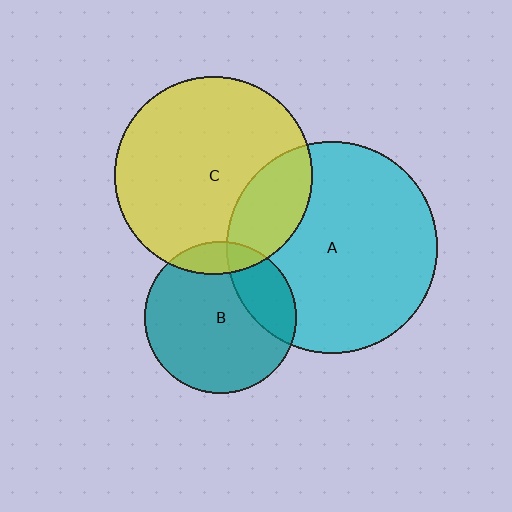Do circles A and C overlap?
Yes.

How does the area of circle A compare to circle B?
Approximately 1.9 times.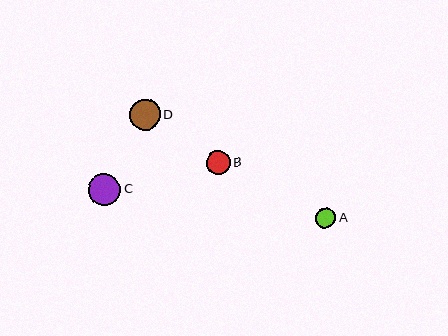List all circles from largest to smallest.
From largest to smallest: C, D, B, A.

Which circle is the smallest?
Circle A is the smallest with a size of approximately 20 pixels.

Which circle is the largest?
Circle C is the largest with a size of approximately 32 pixels.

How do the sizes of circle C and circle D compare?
Circle C and circle D are approximately the same size.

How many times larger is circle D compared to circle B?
Circle D is approximately 1.3 times the size of circle B.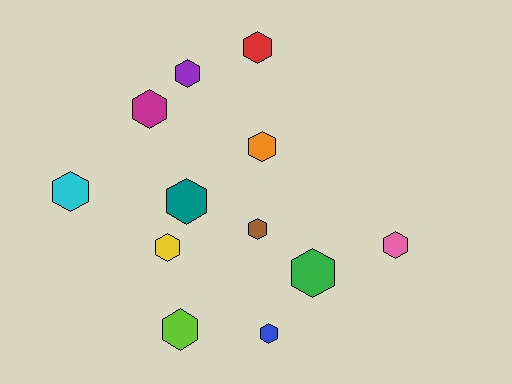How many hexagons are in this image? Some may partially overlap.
There are 12 hexagons.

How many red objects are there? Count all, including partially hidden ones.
There is 1 red object.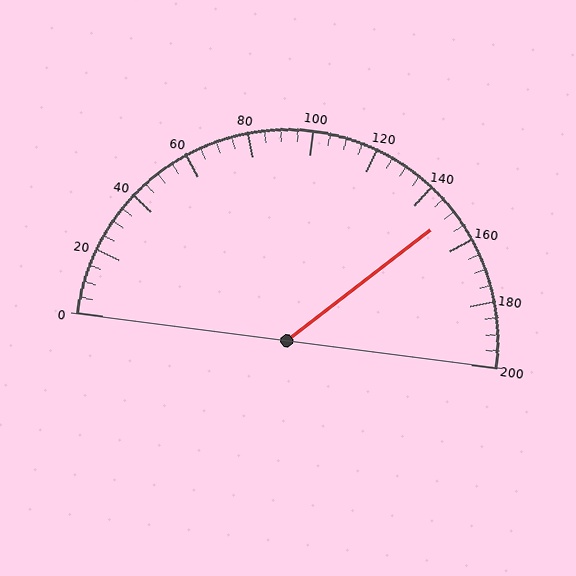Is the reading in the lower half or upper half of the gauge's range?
The reading is in the upper half of the range (0 to 200).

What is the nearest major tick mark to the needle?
The nearest major tick mark is 160.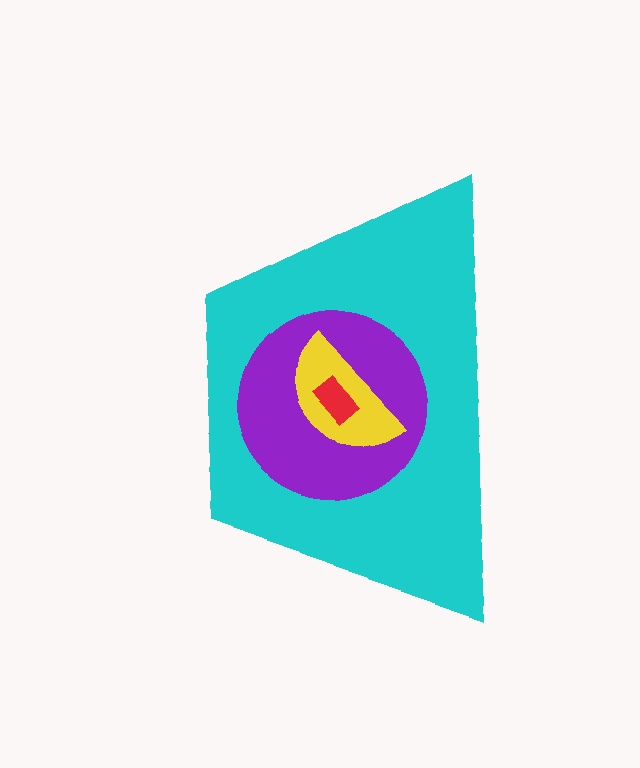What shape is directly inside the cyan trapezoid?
The purple circle.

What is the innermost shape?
The red rectangle.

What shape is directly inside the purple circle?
The yellow semicircle.